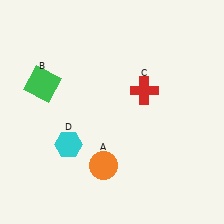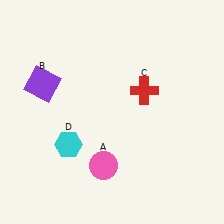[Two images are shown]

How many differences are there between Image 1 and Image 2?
There are 2 differences between the two images.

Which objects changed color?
A changed from orange to pink. B changed from green to purple.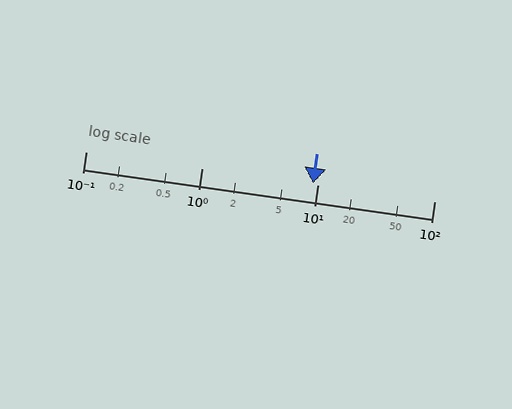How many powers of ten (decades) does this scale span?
The scale spans 3 decades, from 0.1 to 100.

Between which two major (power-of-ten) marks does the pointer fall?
The pointer is between 1 and 10.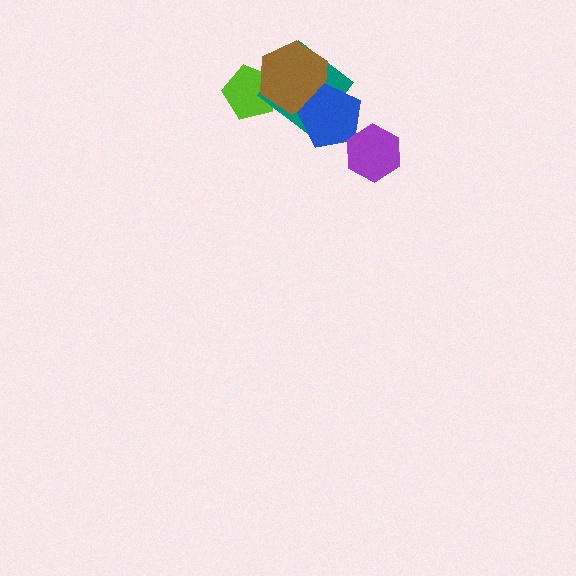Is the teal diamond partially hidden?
Yes, it is partially covered by another shape.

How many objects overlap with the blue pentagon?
3 objects overlap with the blue pentagon.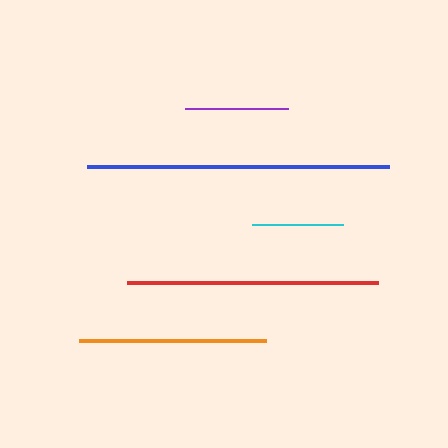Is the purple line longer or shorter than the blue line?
The blue line is longer than the purple line.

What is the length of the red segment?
The red segment is approximately 250 pixels long.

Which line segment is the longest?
The blue line is the longest at approximately 303 pixels.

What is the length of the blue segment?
The blue segment is approximately 303 pixels long.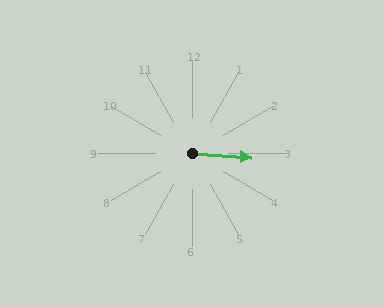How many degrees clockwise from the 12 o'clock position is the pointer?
Approximately 93 degrees.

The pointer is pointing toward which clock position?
Roughly 3 o'clock.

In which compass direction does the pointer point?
East.